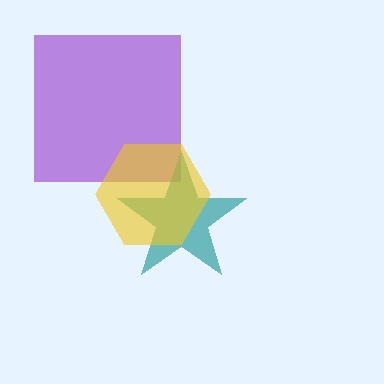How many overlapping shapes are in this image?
There are 3 overlapping shapes in the image.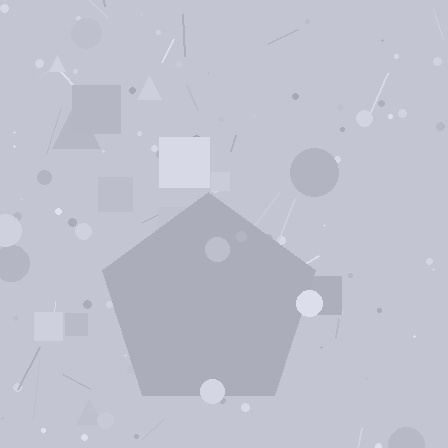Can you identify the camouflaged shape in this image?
The camouflaged shape is a pentagon.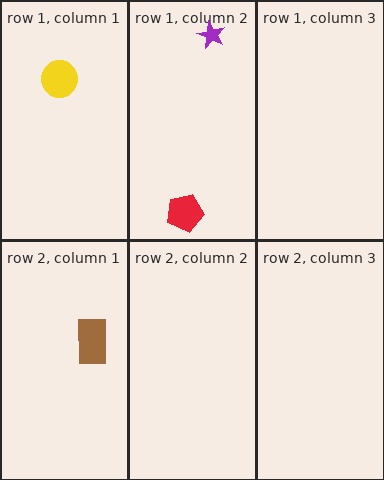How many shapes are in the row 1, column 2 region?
2.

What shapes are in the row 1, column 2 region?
The red pentagon, the purple star.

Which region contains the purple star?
The row 1, column 2 region.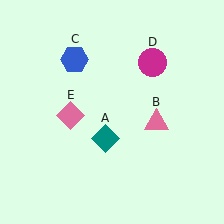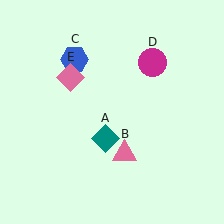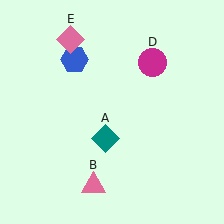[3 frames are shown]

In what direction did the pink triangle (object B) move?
The pink triangle (object B) moved down and to the left.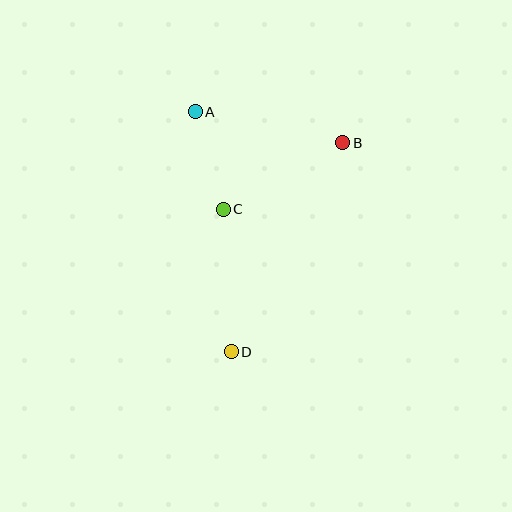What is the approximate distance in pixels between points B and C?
The distance between B and C is approximately 137 pixels.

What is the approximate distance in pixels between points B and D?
The distance between B and D is approximately 237 pixels.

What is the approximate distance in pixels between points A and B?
The distance between A and B is approximately 151 pixels.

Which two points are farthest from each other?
Points A and D are farthest from each other.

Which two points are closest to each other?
Points A and C are closest to each other.